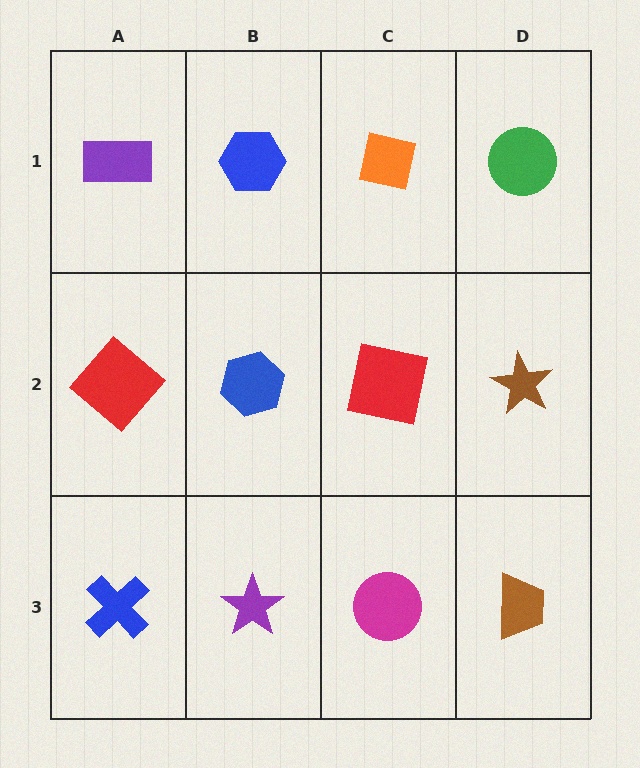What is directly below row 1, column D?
A brown star.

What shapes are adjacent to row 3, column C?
A red square (row 2, column C), a purple star (row 3, column B), a brown trapezoid (row 3, column D).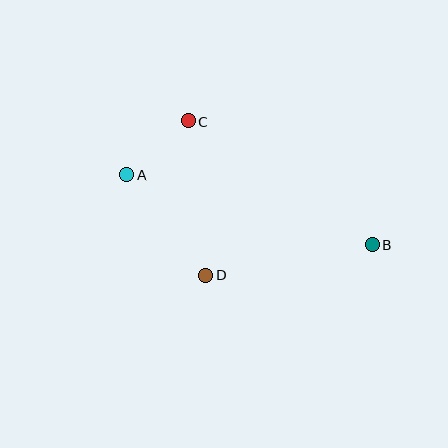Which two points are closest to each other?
Points A and C are closest to each other.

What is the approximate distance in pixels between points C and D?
The distance between C and D is approximately 155 pixels.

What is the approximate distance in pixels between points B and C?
The distance between B and C is approximately 221 pixels.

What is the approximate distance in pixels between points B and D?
The distance between B and D is approximately 169 pixels.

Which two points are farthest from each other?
Points A and B are farthest from each other.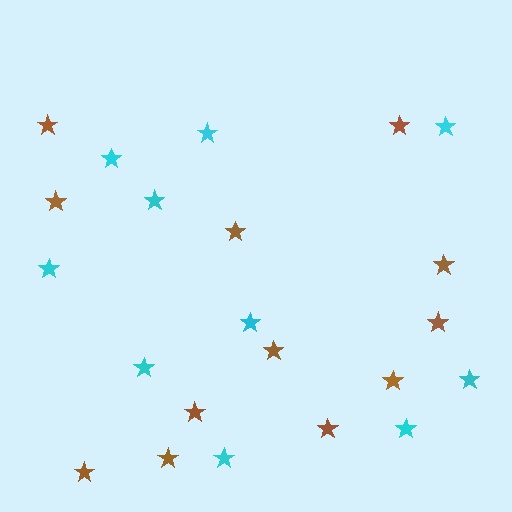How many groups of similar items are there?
There are 2 groups: one group of brown stars (12) and one group of cyan stars (10).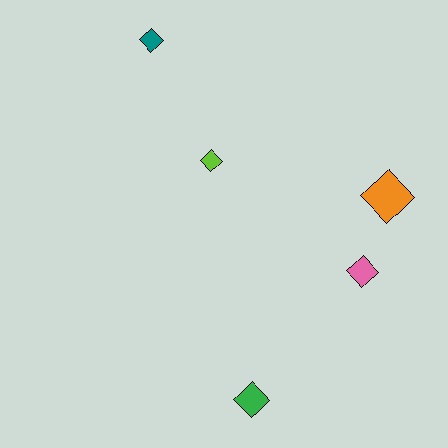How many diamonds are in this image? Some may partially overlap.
There are 5 diamonds.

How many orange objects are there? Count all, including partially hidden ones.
There is 1 orange object.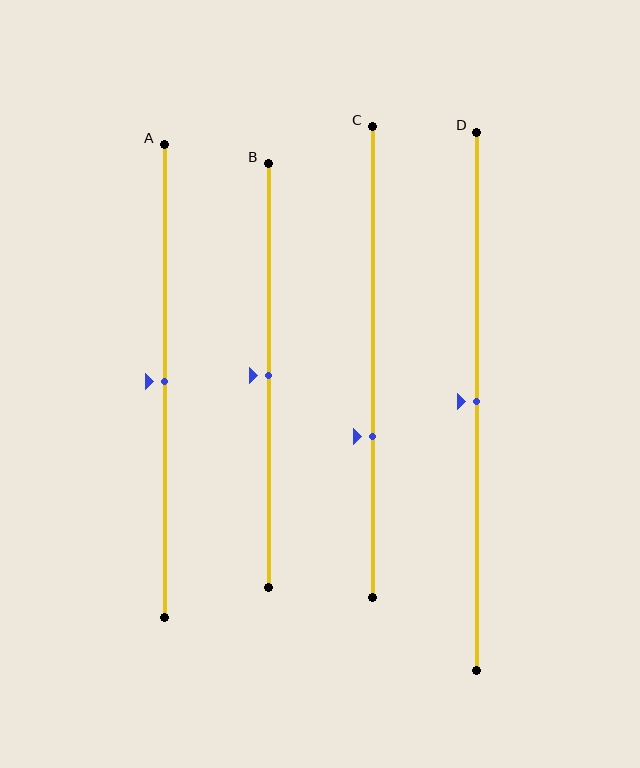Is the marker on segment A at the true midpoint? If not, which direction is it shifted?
Yes, the marker on segment A is at the true midpoint.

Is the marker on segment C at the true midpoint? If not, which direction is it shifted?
No, the marker on segment C is shifted downward by about 16% of the segment length.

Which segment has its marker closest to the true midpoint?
Segment A has its marker closest to the true midpoint.